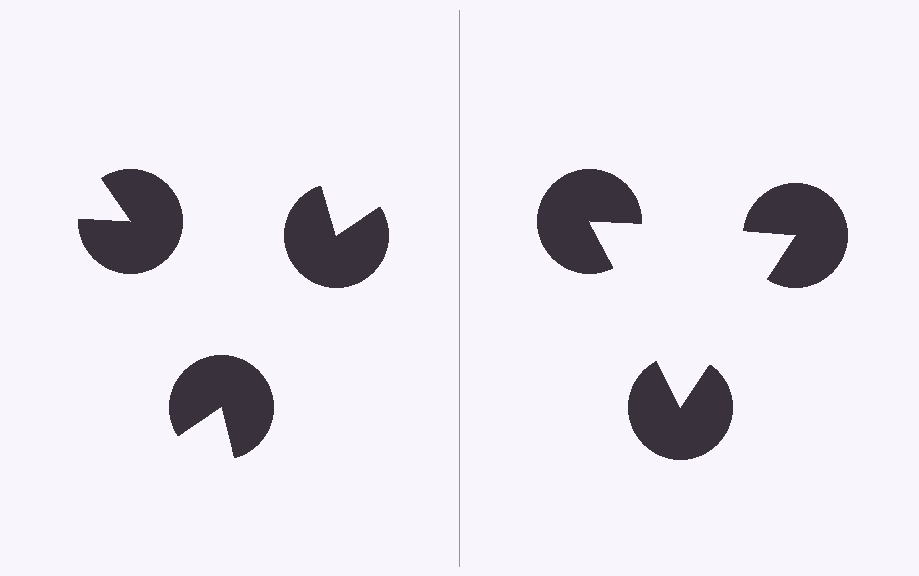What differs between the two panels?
The pac-man discs are positioned identically on both sides; only the wedge orientations differ. On the right they align to a triangle; on the left they are misaligned.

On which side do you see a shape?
An illusory triangle appears on the right side. On the left side the wedge cuts are rotated, so no coherent shape forms.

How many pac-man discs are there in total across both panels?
6 — 3 on each side.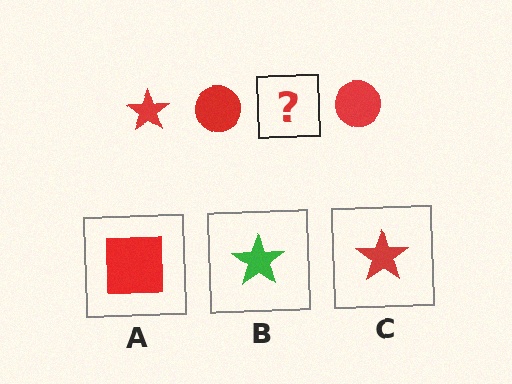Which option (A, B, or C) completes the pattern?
C.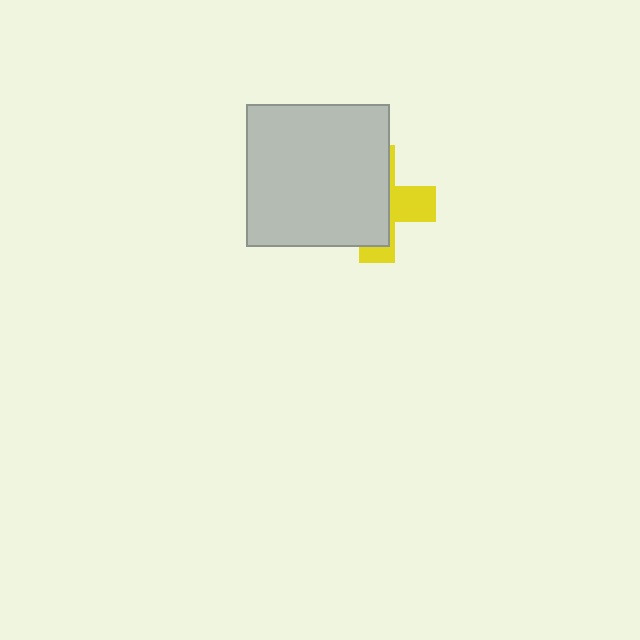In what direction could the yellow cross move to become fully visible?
The yellow cross could move right. That would shift it out from behind the light gray square entirely.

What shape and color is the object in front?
The object in front is a light gray square.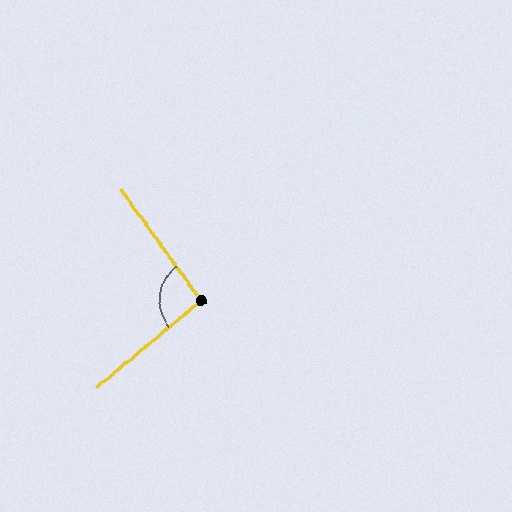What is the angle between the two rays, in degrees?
Approximately 94 degrees.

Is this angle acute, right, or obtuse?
It is approximately a right angle.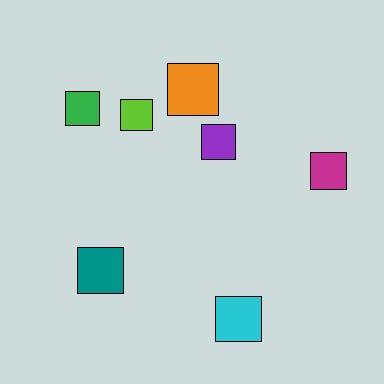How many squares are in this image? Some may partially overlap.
There are 7 squares.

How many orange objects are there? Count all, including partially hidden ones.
There is 1 orange object.